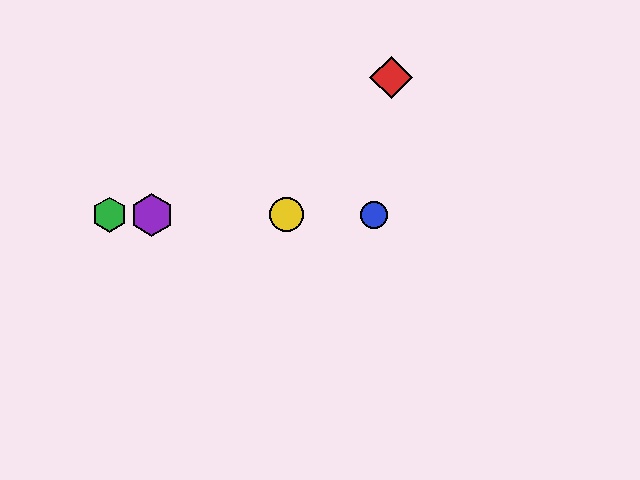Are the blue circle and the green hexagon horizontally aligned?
Yes, both are at y≈215.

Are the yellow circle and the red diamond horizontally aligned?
No, the yellow circle is at y≈215 and the red diamond is at y≈78.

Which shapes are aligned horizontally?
The blue circle, the green hexagon, the yellow circle, the purple hexagon are aligned horizontally.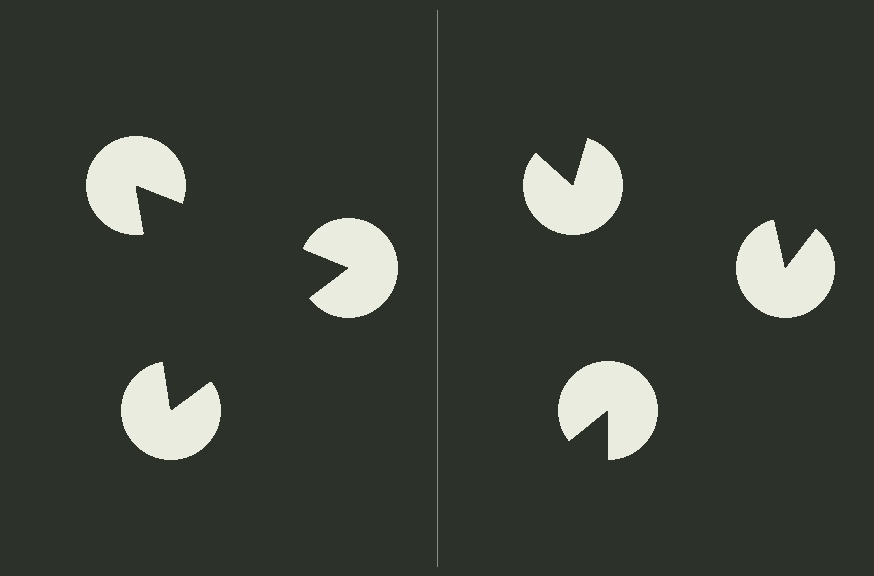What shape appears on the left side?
An illusory triangle.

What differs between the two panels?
The pac-man discs are positioned identically on both sides; only the wedge orientations differ. On the left they align to a triangle; on the right they are misaligned.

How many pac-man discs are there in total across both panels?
6 — 3 on each side.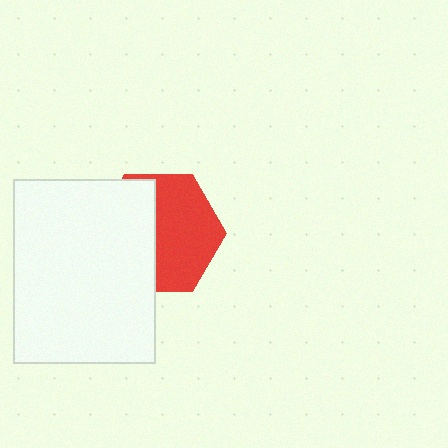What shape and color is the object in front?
The object in front is a white rectangle.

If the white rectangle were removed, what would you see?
You would see the complete red hexagon.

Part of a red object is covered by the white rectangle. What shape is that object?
It is a hexagon.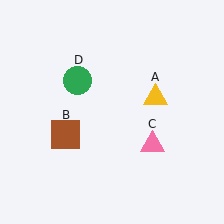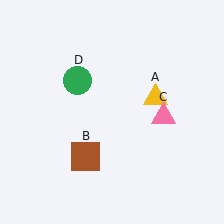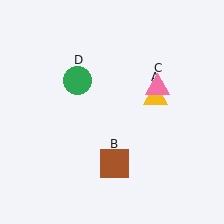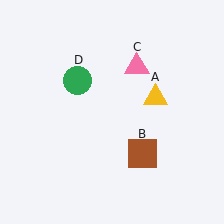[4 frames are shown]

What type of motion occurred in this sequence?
The brown square (object B), pink triangle (object C) rotated counterclockwise around the center of the scene.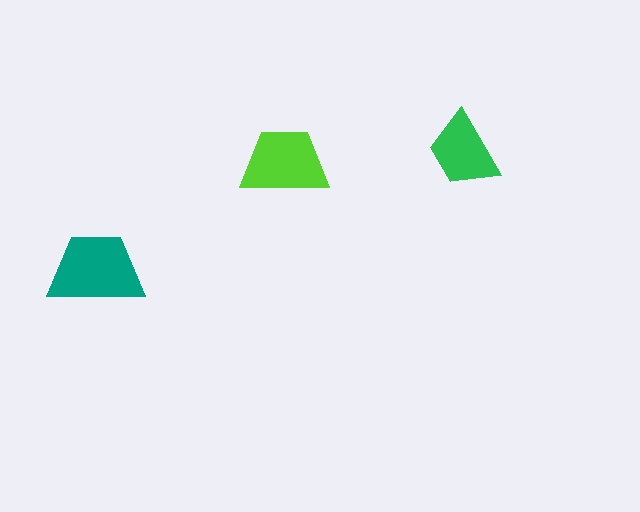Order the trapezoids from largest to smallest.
the teal one, the lime one, the green one.